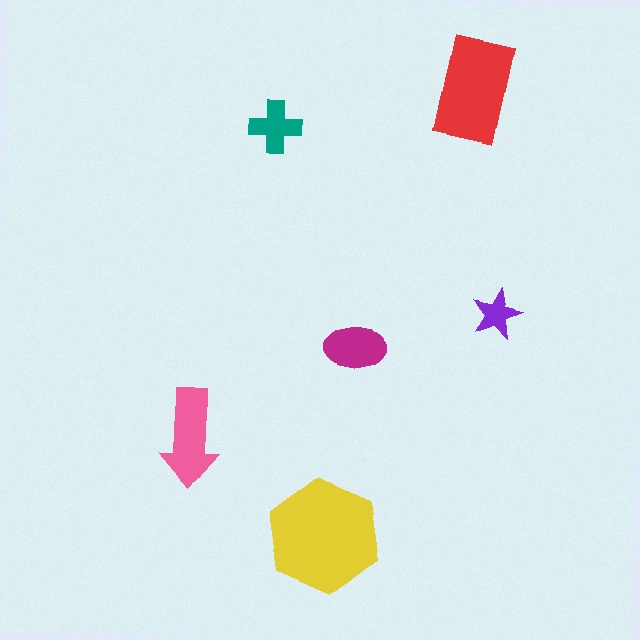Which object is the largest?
The yellow hexagon.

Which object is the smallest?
The purple star.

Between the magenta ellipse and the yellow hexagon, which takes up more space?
The yellow hexagon.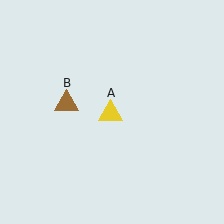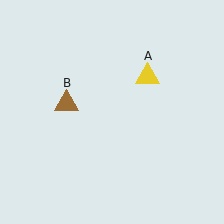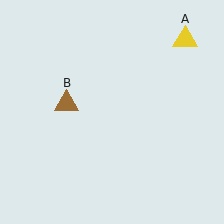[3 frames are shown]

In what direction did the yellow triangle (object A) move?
The yellow triangle (object A) moved up and to the right.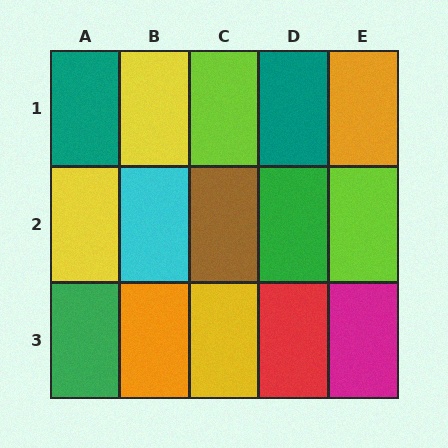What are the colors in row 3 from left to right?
Green, orange, yellow, red, magenta.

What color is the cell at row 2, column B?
Cyan.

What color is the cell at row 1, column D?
Teal.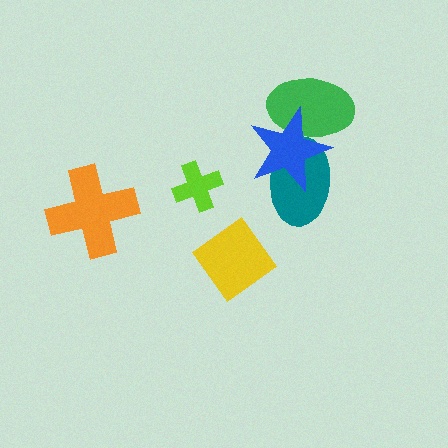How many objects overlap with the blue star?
2 objects overlap with the blue star.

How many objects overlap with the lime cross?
0 objects overlap with the lime cross.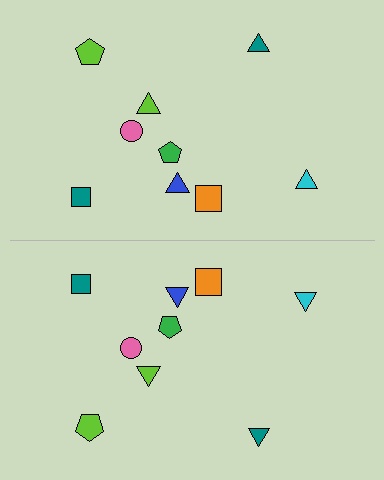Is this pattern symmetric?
Yes, this pattern has bilateral (reflection) symmetry.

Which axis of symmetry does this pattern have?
The pattern has a horizontal axis of symmetry running through the center of the image.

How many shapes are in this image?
There are 18 shapes in this image.